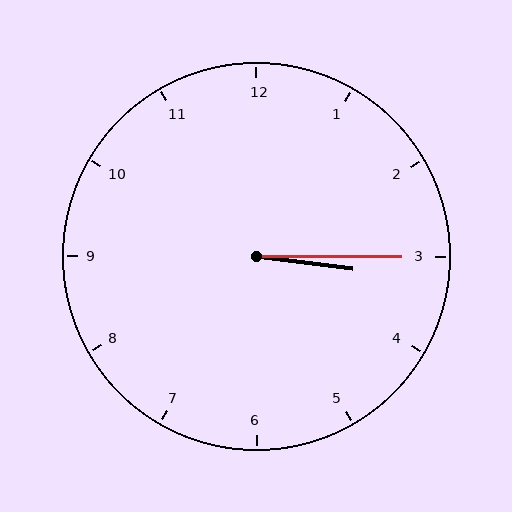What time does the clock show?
3:15.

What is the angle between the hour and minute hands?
Approximately 8 degrees.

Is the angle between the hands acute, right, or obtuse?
It is acute.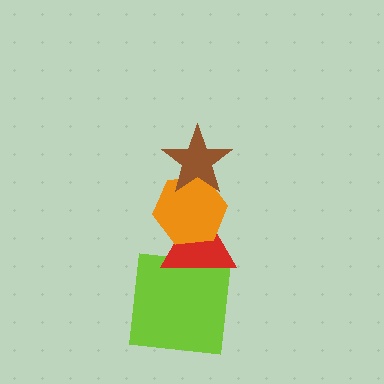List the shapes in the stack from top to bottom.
From top to bottom: the brown star, the orange hexagon, the red triangle, the lime square.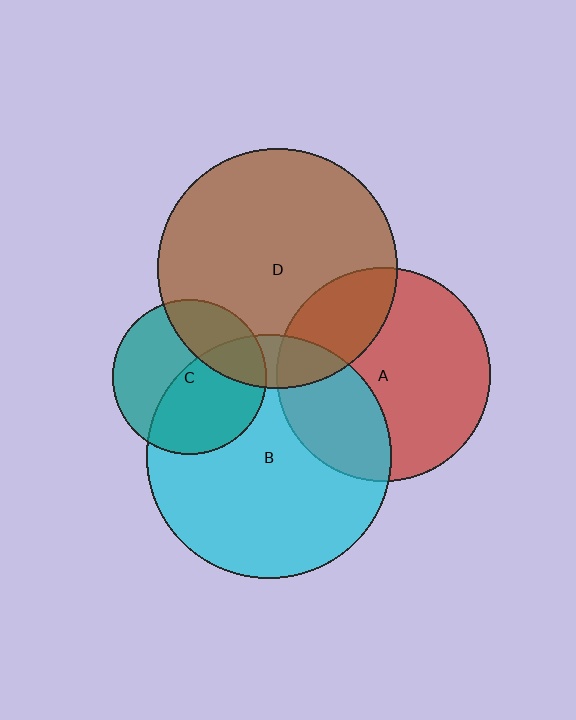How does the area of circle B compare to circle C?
Approximately 2.5 times.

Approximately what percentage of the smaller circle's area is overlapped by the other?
Approximately 30%.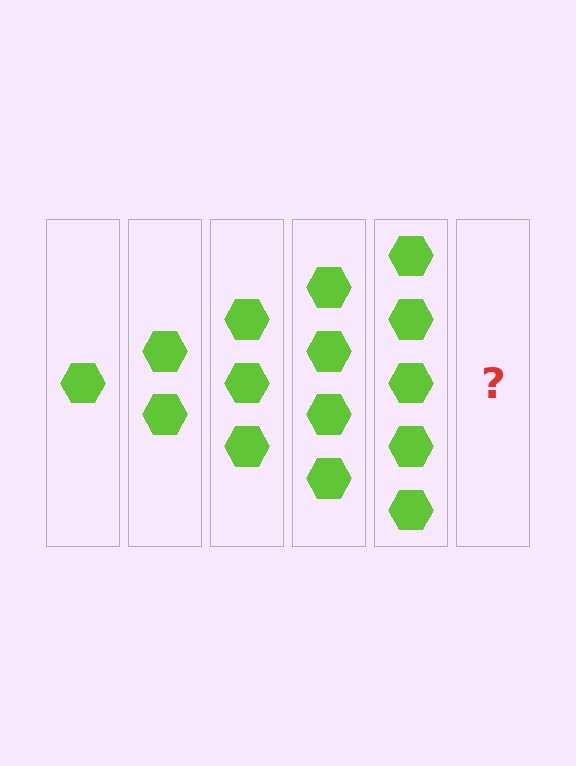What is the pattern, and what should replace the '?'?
The pattern is that each step adds one more hexagon. The '?' should be 6 hexagons.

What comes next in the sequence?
The next element should be 6 hexagons.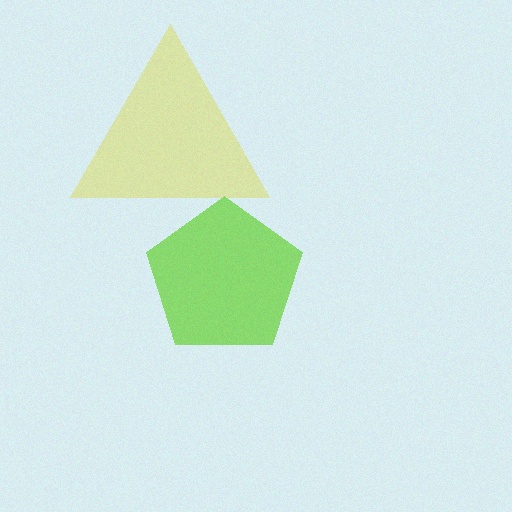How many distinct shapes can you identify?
There are 2 distinct shapes: a yellow triangle, a lime pentagon.